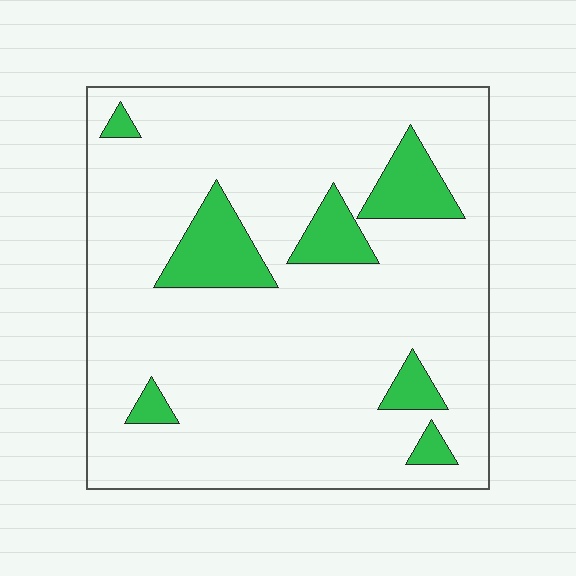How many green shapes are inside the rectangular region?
7.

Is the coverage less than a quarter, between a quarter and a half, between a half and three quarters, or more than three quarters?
Less than a quarter.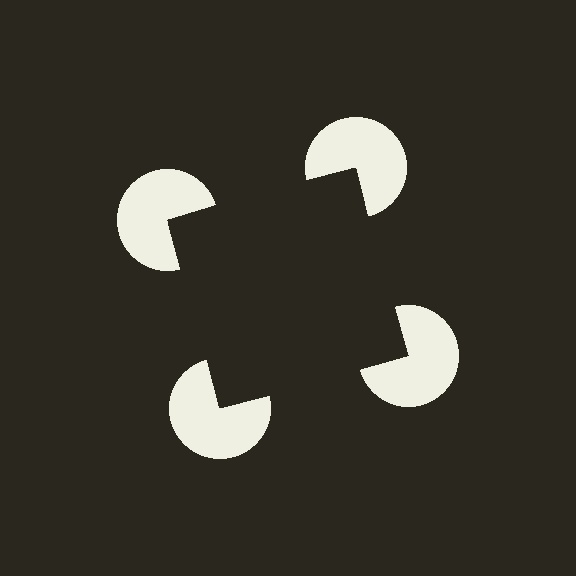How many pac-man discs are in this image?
There are 4 — one at each vertex of the illusory square.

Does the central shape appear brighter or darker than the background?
It typically appears slightly darker than the background, even though no actual brightness change is drawn.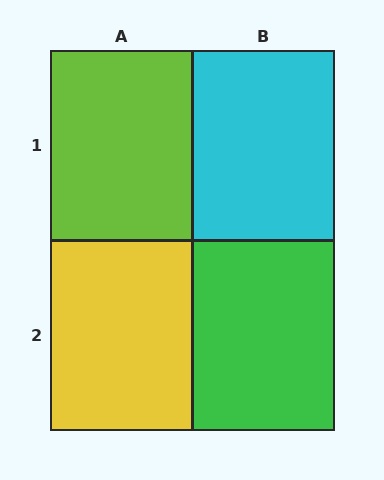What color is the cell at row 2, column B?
Green.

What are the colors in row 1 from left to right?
Lime, cyan.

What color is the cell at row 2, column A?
Yellow.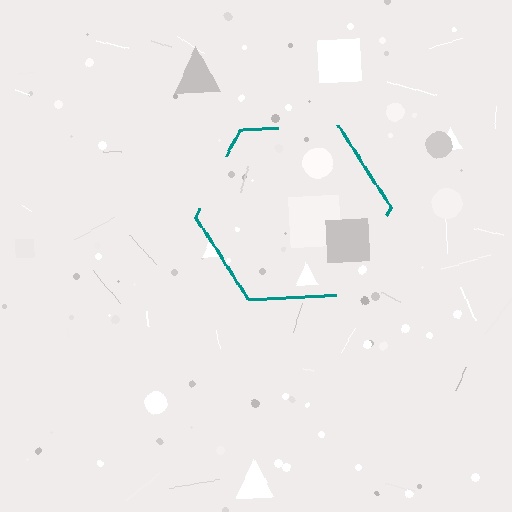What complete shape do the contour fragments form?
The contour fragments form a hexagon.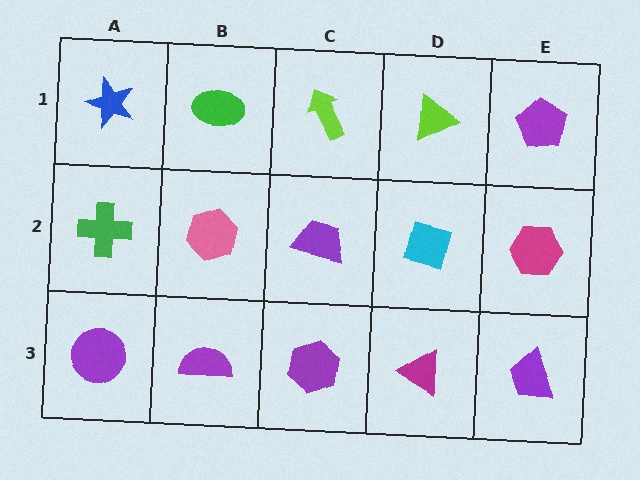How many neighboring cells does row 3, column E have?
2.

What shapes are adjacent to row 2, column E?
A purple pentagon (row 1, column E), a purple trapezoid (row 3, column E), a cyan diamond (row 2, column D).